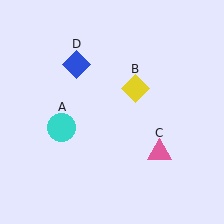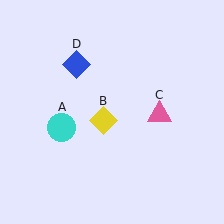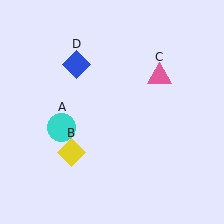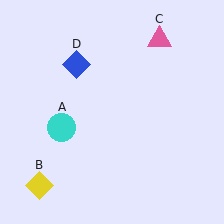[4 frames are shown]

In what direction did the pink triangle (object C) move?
The pink triangle (object C) moved up.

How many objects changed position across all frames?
2 objects changed position: yellow diamond (object B), pink triangle (object C).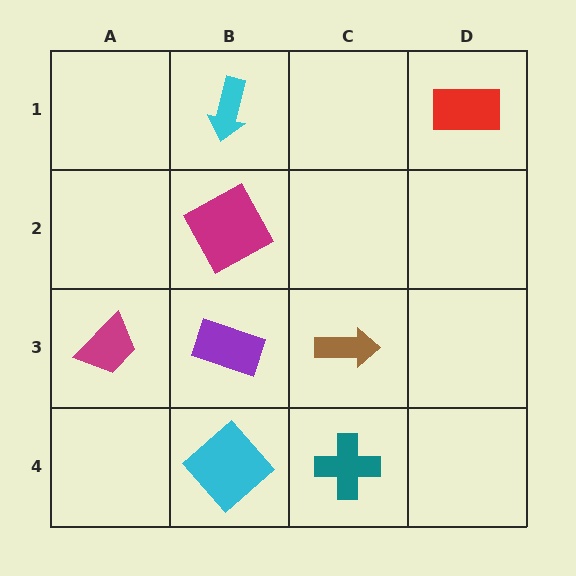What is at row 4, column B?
A cyan diamond.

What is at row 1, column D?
A red rectangle.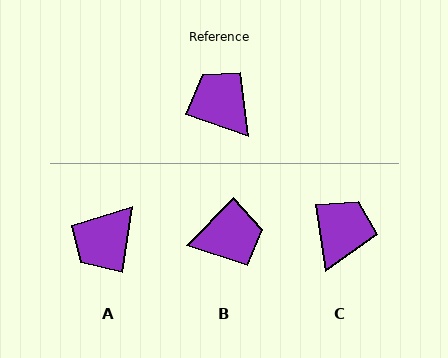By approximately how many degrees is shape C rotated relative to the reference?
Approximately 63 degrees clockwise.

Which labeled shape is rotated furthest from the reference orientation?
B, about 115 degrees away.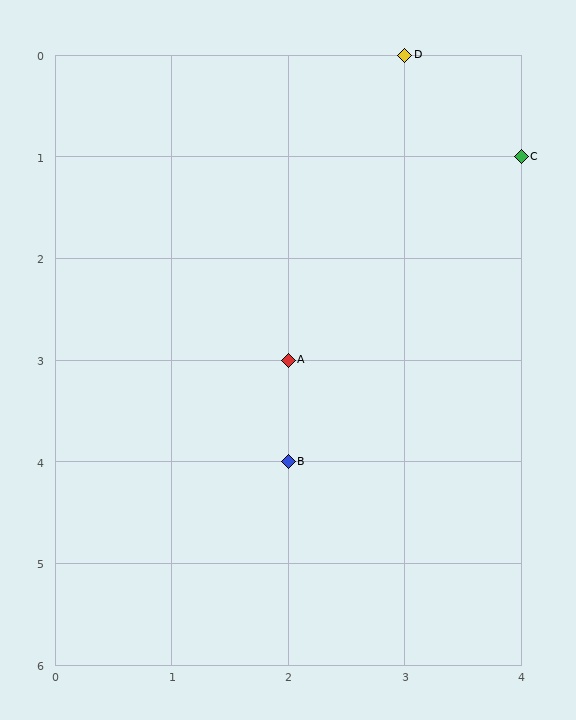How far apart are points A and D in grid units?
Points A and D are 1 column and 3 rows apart (about 3.2 grid units diagonally).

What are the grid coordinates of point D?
Point D is at grid coordinates (3, 0).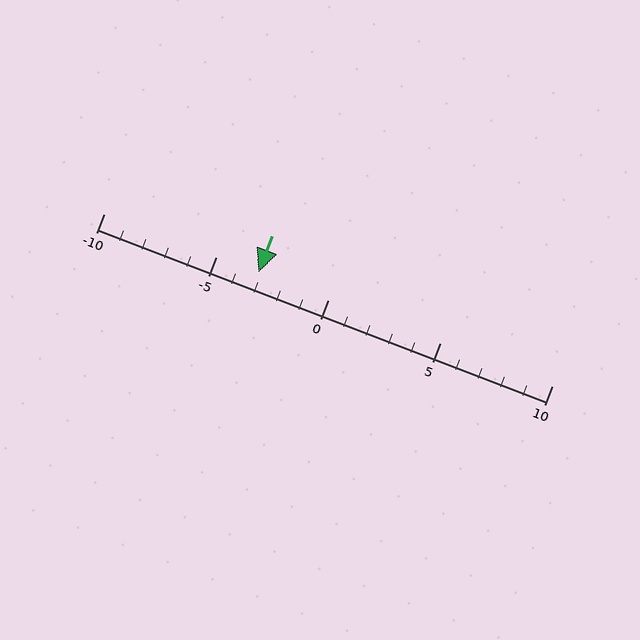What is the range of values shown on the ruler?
The ruler shows values from -10 to 10.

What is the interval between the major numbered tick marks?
The major tick marks are spaced 5 units apart.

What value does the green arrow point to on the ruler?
The green arrow points to approximately -3.